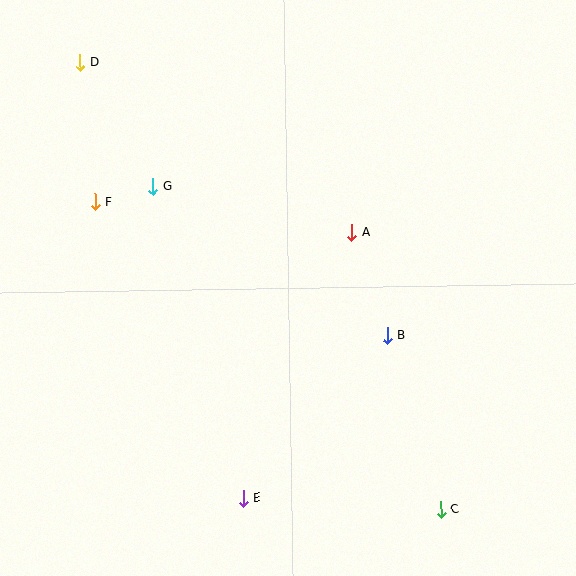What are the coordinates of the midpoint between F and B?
The midpoint between F and B is at (241, 269).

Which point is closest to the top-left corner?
Point D is closest to the top-left corner.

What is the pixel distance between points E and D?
The distance between E and D is 465 pixels.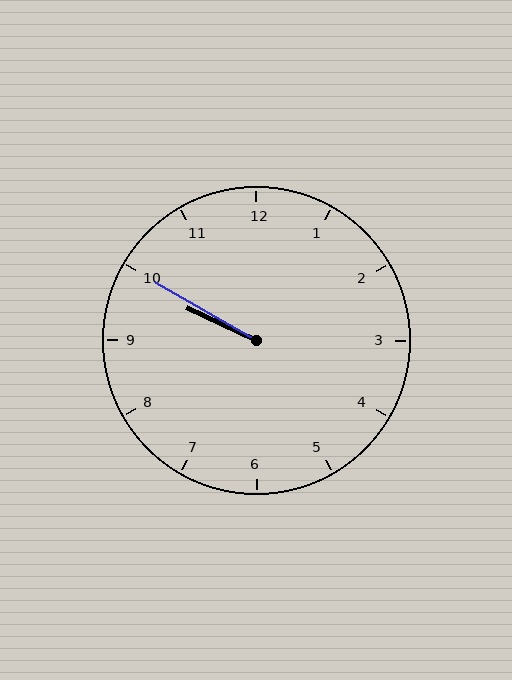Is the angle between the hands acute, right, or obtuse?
It is acute.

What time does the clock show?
9:50.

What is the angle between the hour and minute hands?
Approximately 5 degrees.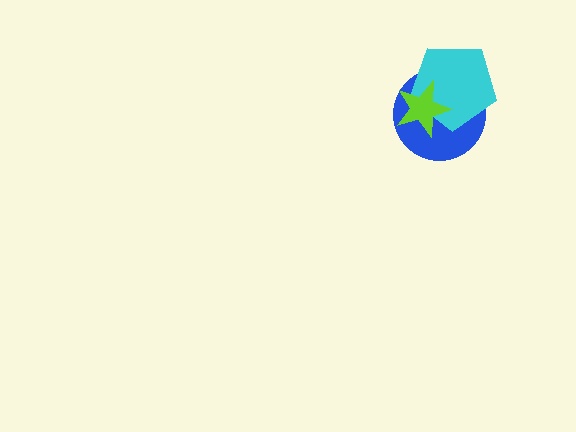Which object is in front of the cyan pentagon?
The lime star is in front of the cyan pentagon.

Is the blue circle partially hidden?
Yes, it is partially covered by another shape.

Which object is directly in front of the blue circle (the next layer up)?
The cyan pentagon is directly in front of the blue circle.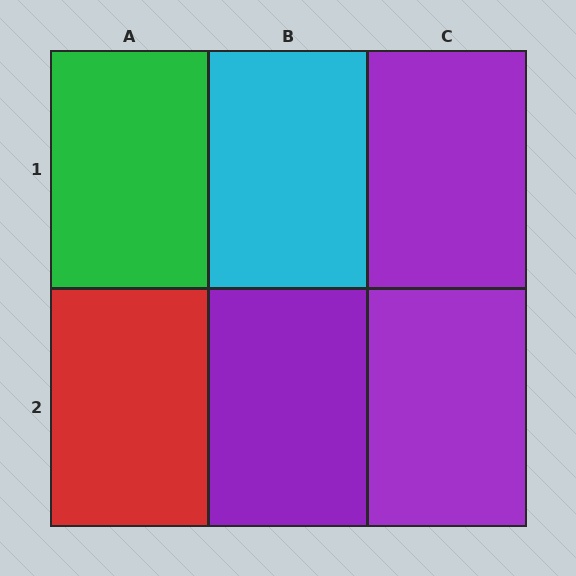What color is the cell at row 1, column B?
Cyan.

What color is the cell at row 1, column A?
Green.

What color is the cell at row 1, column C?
Purple.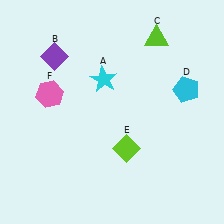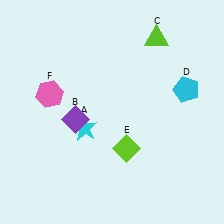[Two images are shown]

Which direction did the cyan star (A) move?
The cyan star (A) moved down.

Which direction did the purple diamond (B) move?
The purple diamond (B) moved down.